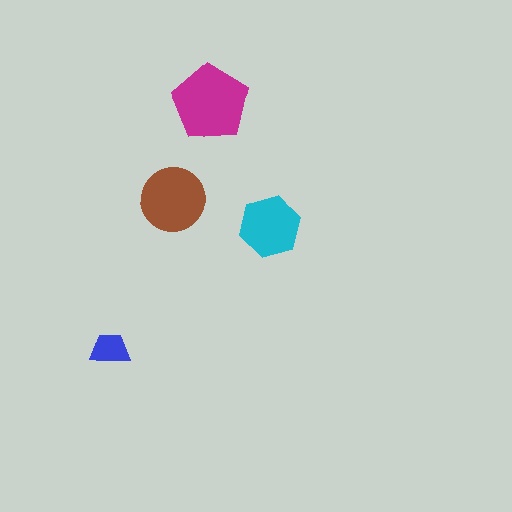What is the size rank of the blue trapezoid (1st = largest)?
4th.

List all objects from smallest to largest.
The blue trapezoid, the cyan hexagon, the brown circle, the magenta pentagon.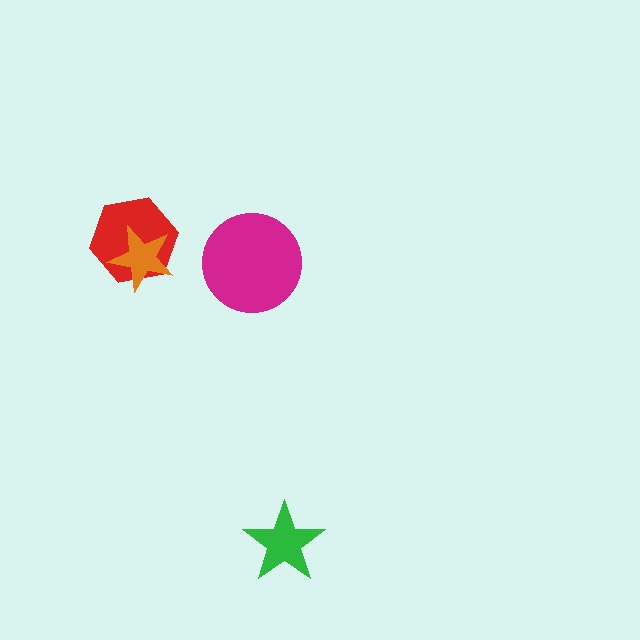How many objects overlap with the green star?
0 objects overlap with the green star.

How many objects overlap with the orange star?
1 object overlaps with the orange star.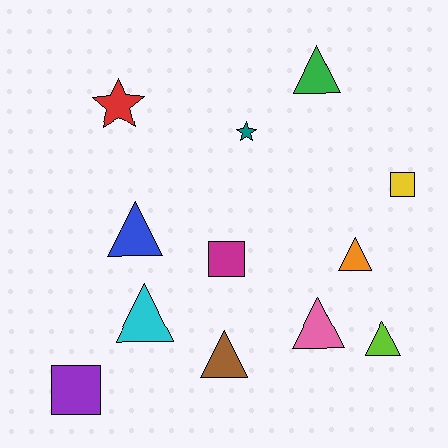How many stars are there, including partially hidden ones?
There are 2 stars.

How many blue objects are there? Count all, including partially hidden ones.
There is 1 blue object.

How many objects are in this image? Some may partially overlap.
There are 12 objects.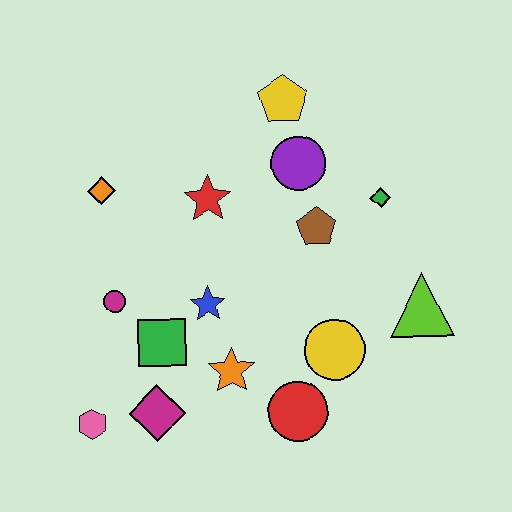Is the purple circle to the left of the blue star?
No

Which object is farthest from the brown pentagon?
The pink hexagon is farthest from the brown pentagon.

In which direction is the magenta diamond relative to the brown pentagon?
The magenta diamond is below the brown pentagon.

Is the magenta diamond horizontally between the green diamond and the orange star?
No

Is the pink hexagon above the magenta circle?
No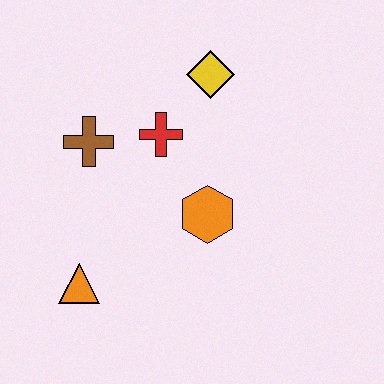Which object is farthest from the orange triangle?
The yellow diamond is farthest from the orange triangle.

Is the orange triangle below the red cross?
Yes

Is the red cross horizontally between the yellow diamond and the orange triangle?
Yes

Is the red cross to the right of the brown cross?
Yes